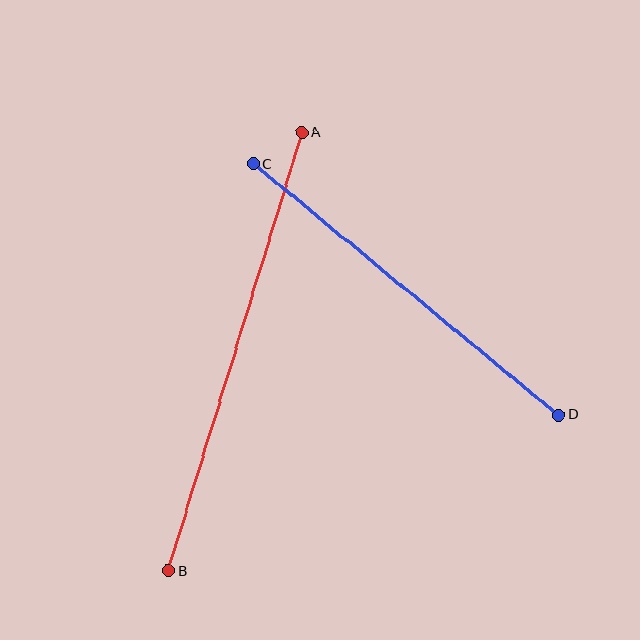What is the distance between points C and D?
The distance is approximately 395 pixels.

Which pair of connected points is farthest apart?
Points A and B are farthest apart.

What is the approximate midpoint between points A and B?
The midpoint is at approximately (235, 352) pixels.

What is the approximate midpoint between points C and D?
The midpoint is at approximately (406, 289) pixels.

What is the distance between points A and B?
The distance is approximately 458 pixels.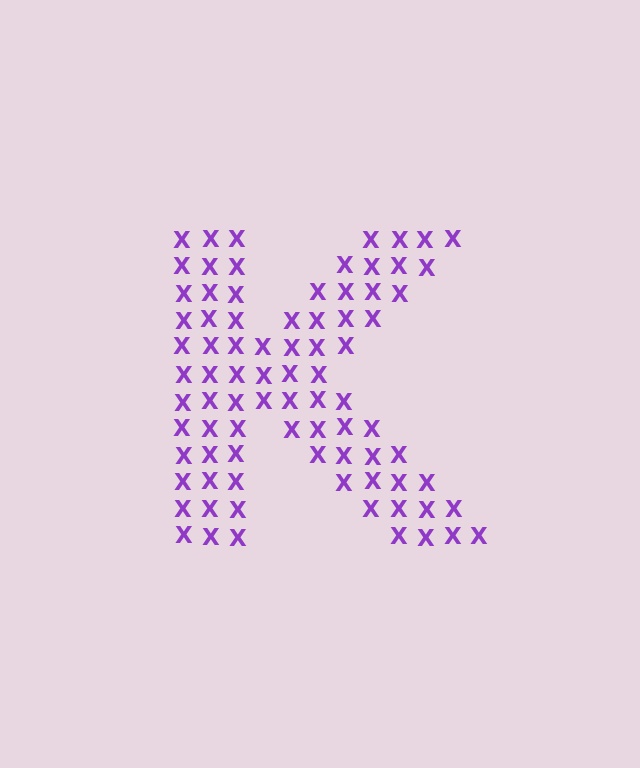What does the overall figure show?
The overall figure shows the letter K.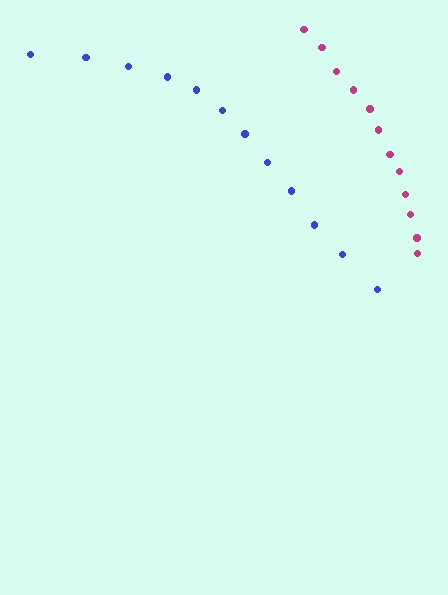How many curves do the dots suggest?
There are 2 distinct paths.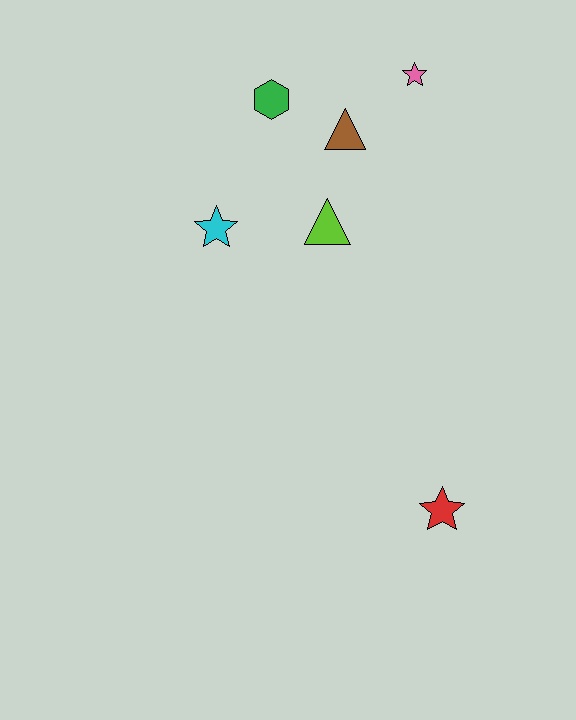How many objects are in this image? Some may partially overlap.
There are 6 objects.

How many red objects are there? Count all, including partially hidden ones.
There is 1 red object.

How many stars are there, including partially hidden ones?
There are 3 stars.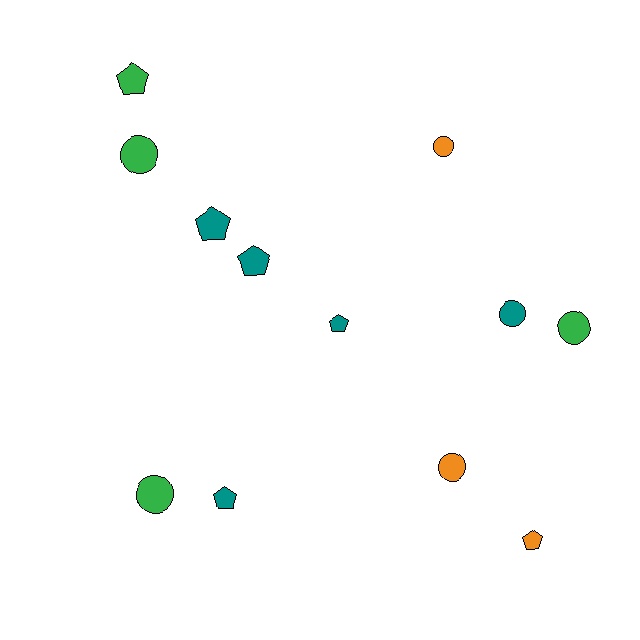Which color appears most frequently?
Teal, with 5 objects.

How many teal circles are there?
There is 1 teal circle.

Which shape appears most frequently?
Pentagon, with 6 objects.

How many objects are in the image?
There are 12 objects.